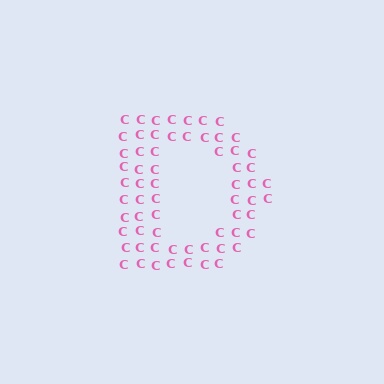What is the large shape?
The large shape is the letter D.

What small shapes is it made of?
It is made of small letter C's.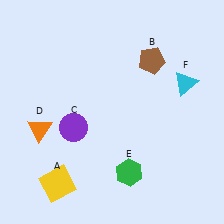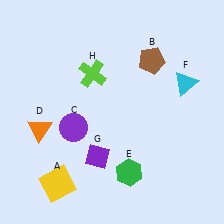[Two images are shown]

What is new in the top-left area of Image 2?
A lime cross (H) was added in the top-left area of Image 2.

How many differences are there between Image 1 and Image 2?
There are 2 differences between the two images.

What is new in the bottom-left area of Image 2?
A purple diamond (G) was added in the bottom-left area of Image 2.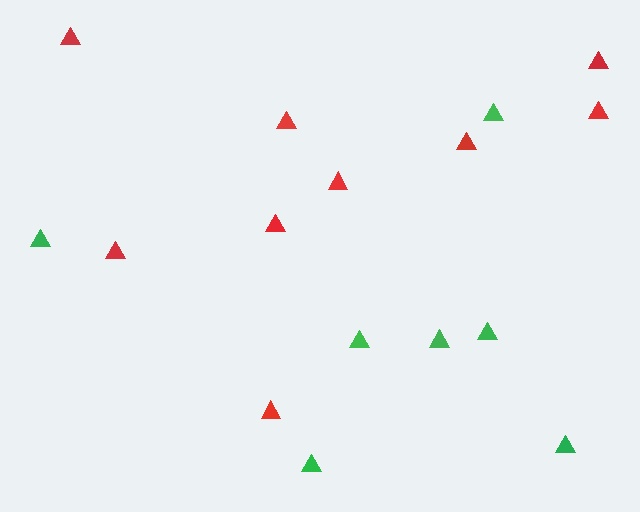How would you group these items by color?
There are 2 groups: one group of green triangles (7) and one group of red triangles (9).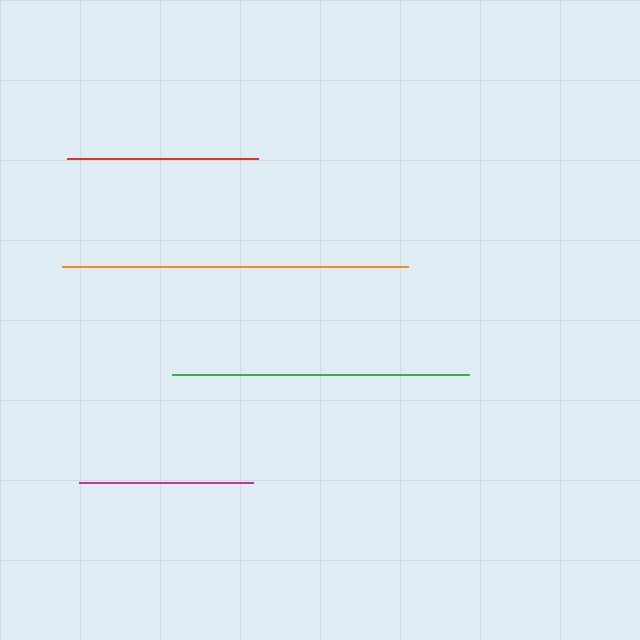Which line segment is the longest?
The orange line is the longest at approximately 347 pixels.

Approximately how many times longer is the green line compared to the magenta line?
The green line is approximately 1.7 times the length of the magenta line.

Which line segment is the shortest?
The magenta line is the shortest at approximately 174 pixels.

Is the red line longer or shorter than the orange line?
The orange line is longer than the red line.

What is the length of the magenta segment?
The magenta segment is approximately 174 pixels long.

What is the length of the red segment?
The red segment is approximately 192 pixels long.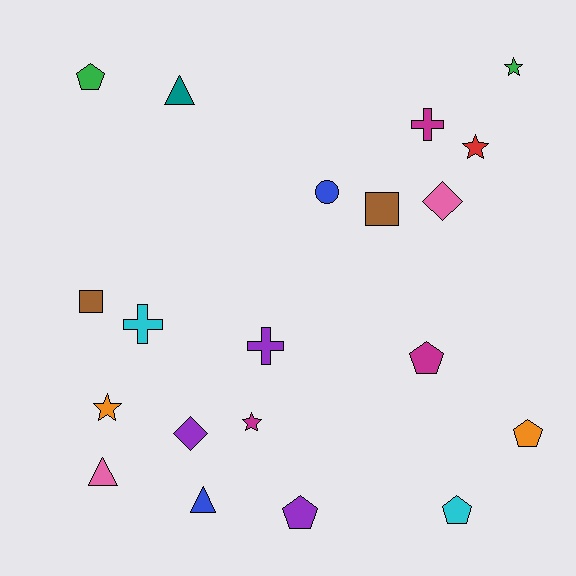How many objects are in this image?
There are 20 objects.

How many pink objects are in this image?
There are 2 pink objects.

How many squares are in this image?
There are 2 squares.